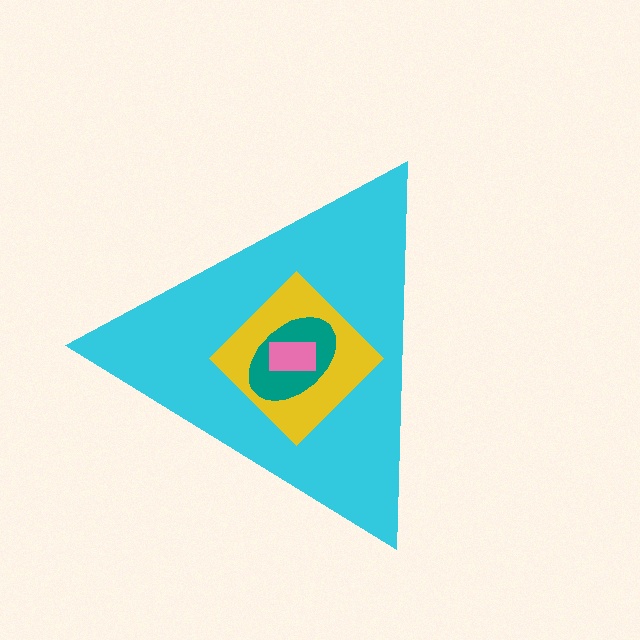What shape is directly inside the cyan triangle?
The yellow diamond.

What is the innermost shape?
The pink rectangle.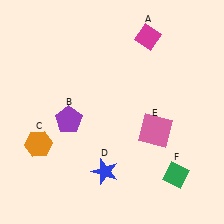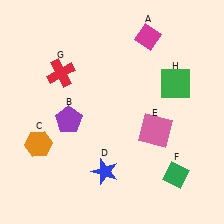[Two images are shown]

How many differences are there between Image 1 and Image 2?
There are 2 differences between the two images.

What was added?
A red cross (G), a green square (H) were added in Image 2.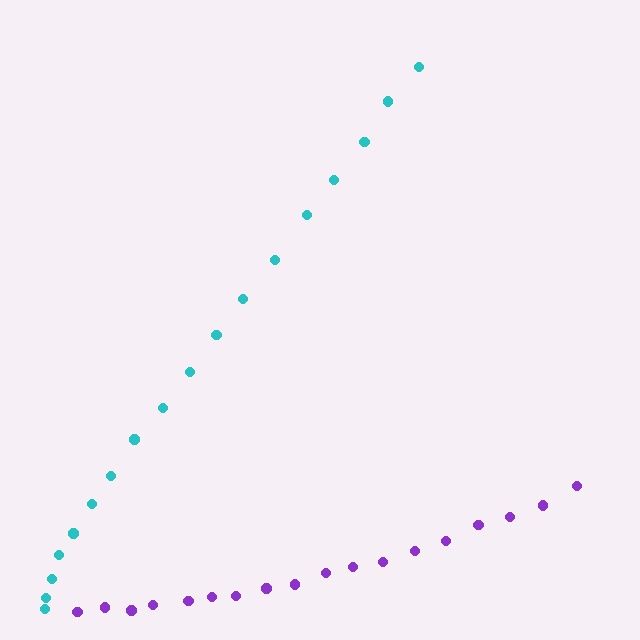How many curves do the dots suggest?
There are 2 distinct paths.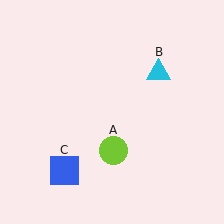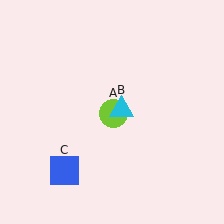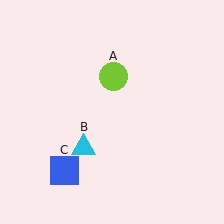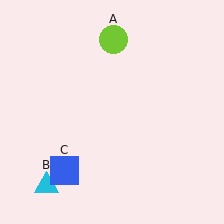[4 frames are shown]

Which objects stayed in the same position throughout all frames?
Blue square (object C) remained stationary.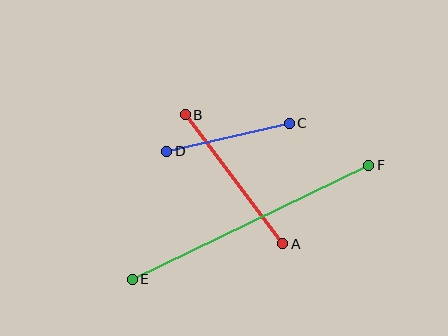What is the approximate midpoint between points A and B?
The midpoint is at approximately (234, 179) pixels.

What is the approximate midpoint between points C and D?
The midpoint is at approximately (228, 137) pixels.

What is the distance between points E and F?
The distance is approximately 263 pixels.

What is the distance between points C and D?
The distance is approximately 126 pixels.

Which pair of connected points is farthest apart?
Points E and F are farthest apart.